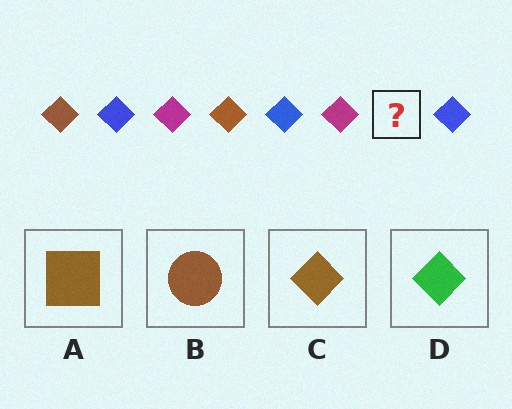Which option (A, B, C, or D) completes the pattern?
C.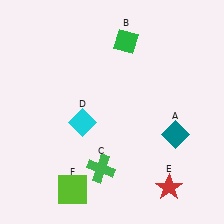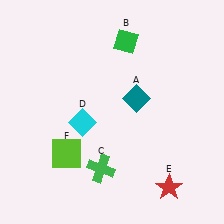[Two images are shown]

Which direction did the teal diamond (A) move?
The teal diamond (A) moved left.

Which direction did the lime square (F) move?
The lime square (F) moved up.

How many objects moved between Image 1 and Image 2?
2 objects moved between the two images.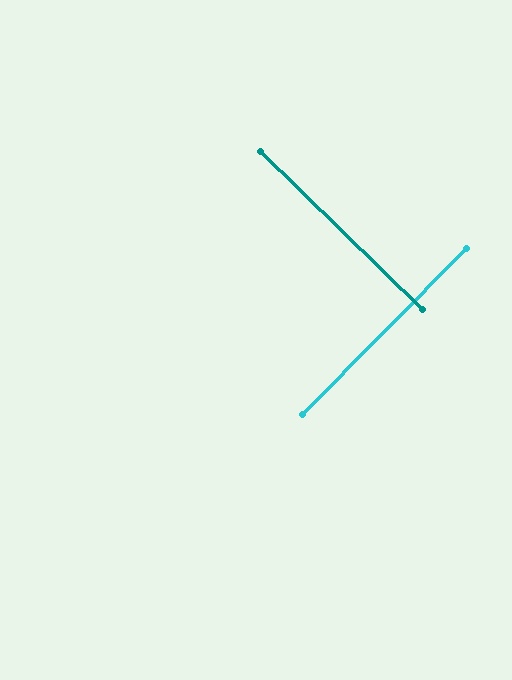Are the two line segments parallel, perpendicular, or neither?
Perpendicular — they meet at approximately 90°.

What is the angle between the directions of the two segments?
Approximately 90 degrees.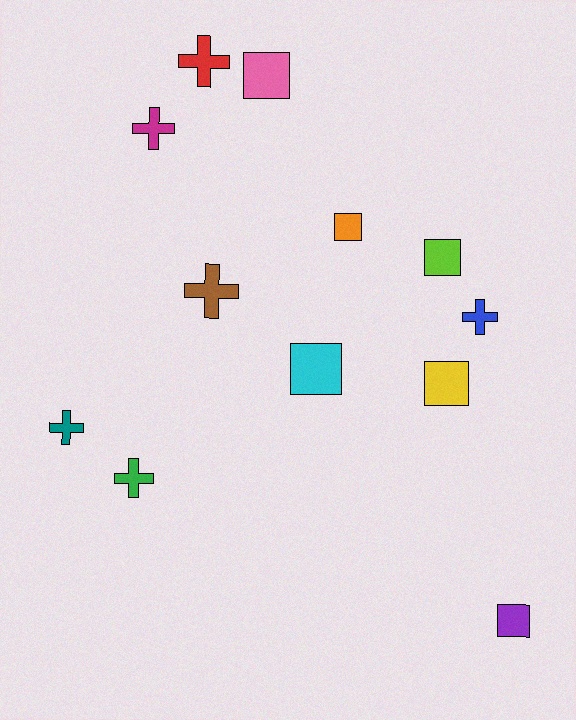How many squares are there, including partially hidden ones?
There are 6 squares.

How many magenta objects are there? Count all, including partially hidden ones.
There is 1 magenta object.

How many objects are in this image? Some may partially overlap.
There are 12 objects.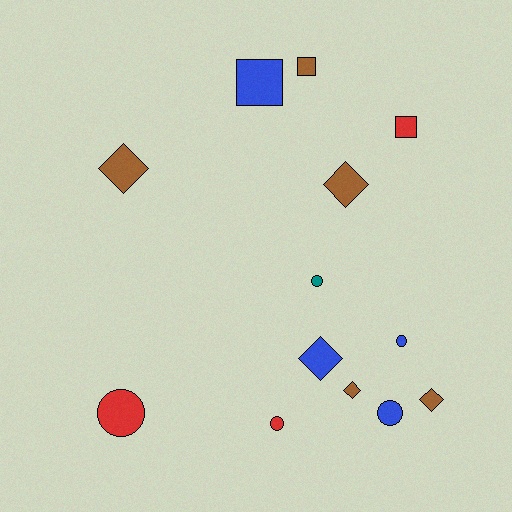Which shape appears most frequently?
Diamond, with 5 objects.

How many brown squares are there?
There is 1 brown square.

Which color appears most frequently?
Brown, with 5 objects.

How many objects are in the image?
There are 13 objects.